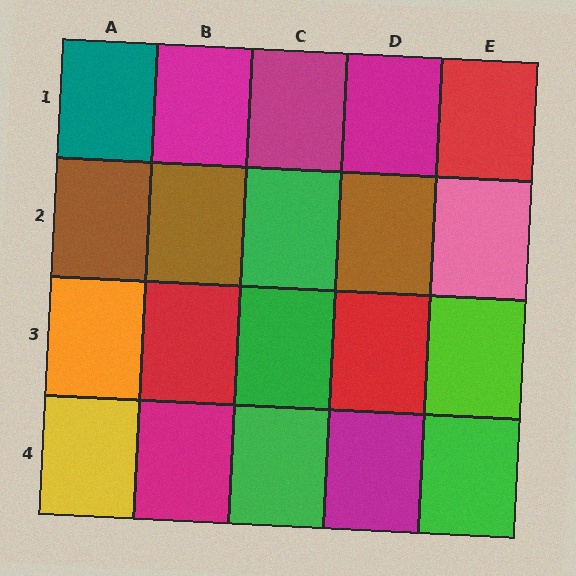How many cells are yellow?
1 cell is yellow.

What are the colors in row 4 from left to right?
Yellow, magenta, green, magenta, green.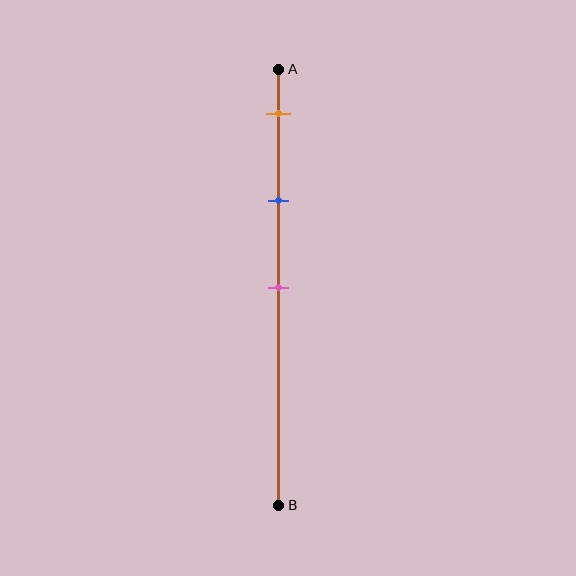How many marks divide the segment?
There are 3 marks dividing the segment.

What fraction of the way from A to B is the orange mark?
The orange mark is approximately 10% (0.1) of the way from A to B.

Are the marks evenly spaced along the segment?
Yes, the marks are approximately evenly spaced.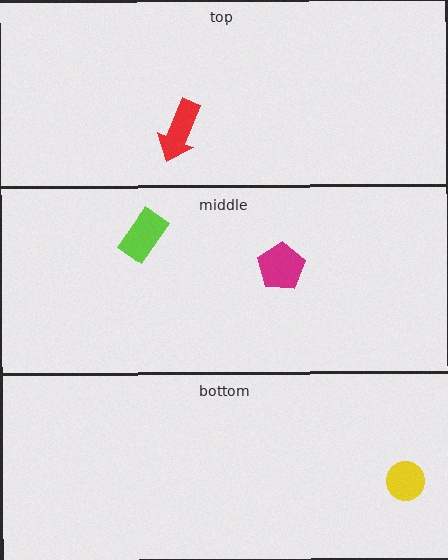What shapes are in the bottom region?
The yellow circle.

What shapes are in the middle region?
The magenta pentagon, the lime rectangle.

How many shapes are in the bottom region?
1.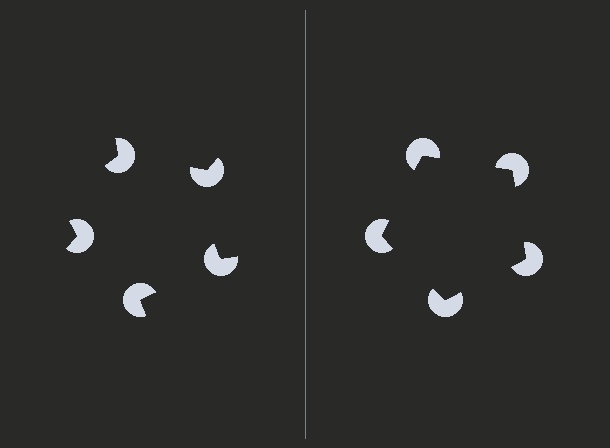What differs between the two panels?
The pac-man discs are positioned identically on both sides; only the wedge orientations differ. On the right they align to a pentagon; on the left they are misaligned.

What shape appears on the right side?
An illusory pentagon.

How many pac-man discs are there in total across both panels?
10 — 5 on each side.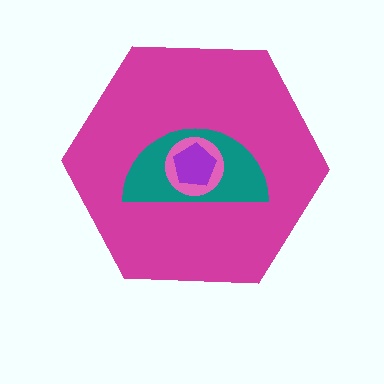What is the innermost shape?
The purple pentagon.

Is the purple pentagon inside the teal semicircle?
Yes.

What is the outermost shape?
The magenta hexagon.